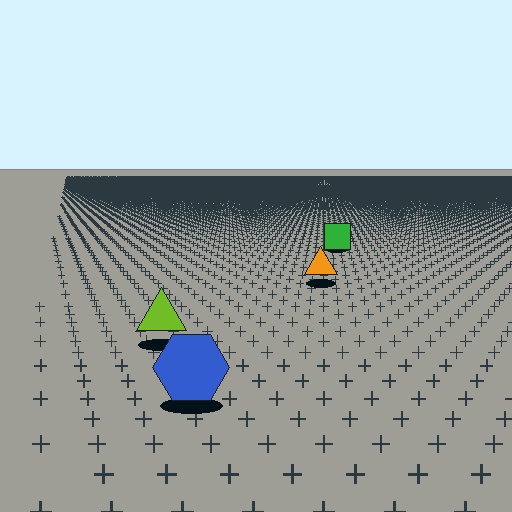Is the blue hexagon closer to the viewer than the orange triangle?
Yes. The blue hexagon is closer — you can tell from the texture gradient: the ground texture is coarser near it.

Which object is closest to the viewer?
The blue hexagon is closest. The texture marks near it are larger and more spread out.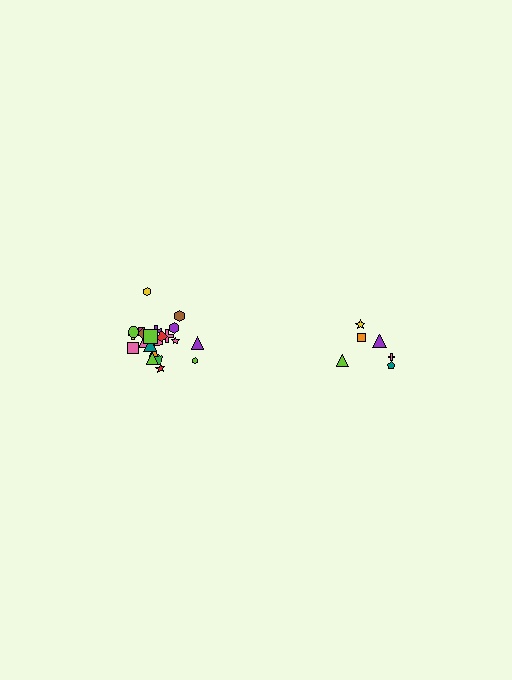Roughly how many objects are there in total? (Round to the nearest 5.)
Roughly 30 objects in total.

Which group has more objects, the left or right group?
The left group.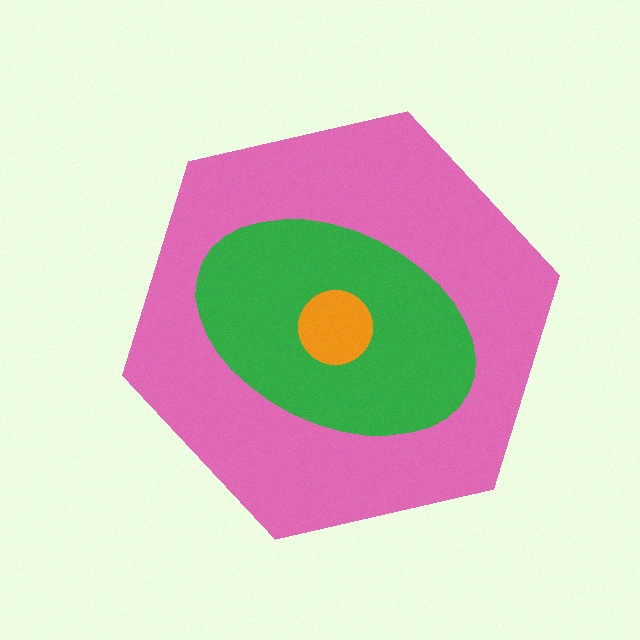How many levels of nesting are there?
3.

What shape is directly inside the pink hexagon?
The green ellipse.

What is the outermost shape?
The pink hexagon.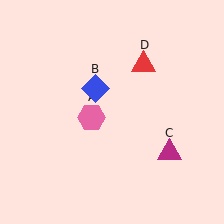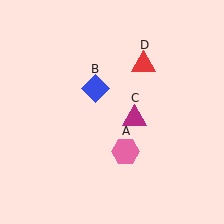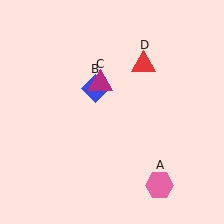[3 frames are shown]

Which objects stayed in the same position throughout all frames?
Blue diamond (object B) and red triangle (object D) remained stationary.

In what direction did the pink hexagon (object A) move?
The pink hexagon (object A) moved down and to the right.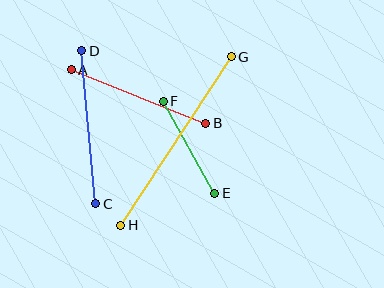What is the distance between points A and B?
The distance is approximately 145 pixels.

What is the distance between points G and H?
The distance is approximately 202 pixels.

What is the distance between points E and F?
The distance is approximately 105 pixels.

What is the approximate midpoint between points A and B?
The midpoint is at approximately (138, 96) pixels.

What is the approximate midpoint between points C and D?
The midpoint is at approximately (89, 127) pixels.